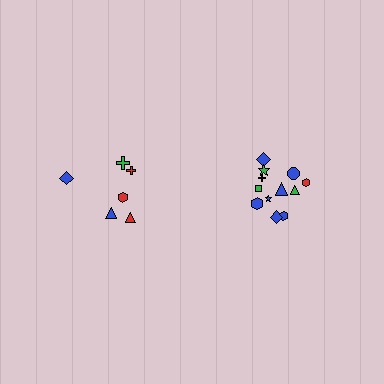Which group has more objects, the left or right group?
The right group.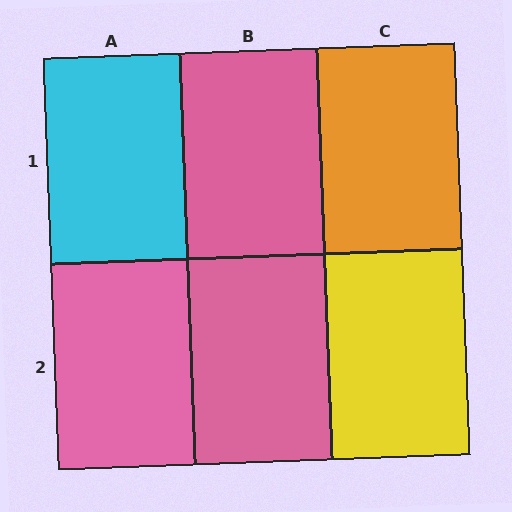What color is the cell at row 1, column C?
Orange.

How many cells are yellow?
1 cell is yellow.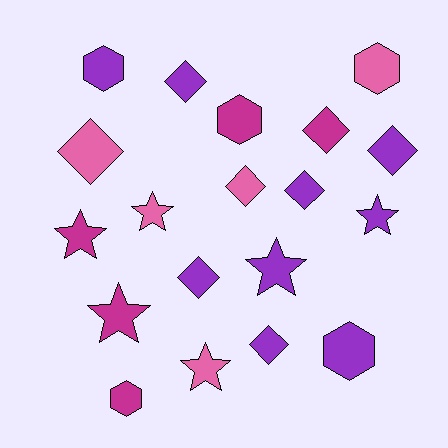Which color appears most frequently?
Purple, with 9 objects.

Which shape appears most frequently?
Diamond, with 8 objects.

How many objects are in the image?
There are 19 objects.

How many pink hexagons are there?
There is 1 pink hexagon.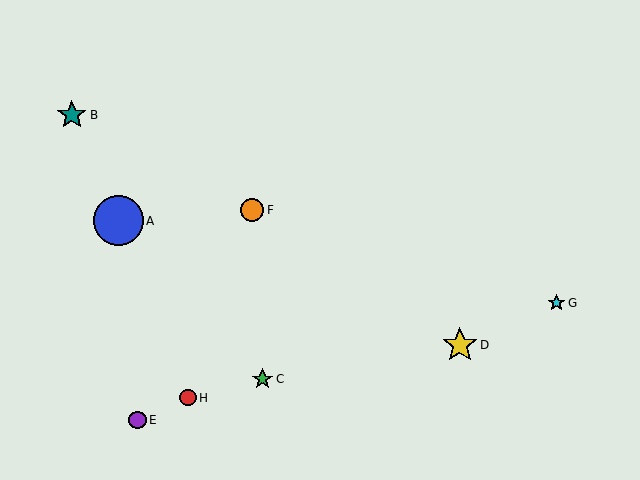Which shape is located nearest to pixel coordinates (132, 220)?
The blue circle (labeled A) at (118, 221) is nearest to that location.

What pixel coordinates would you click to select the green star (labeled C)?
Click at (263, 379) to select the green star C.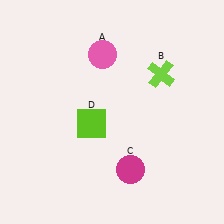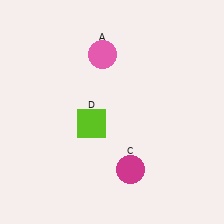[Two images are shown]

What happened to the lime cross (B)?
The lime cross (B) was removed in Image 2. It was in the top-right area of Image 1.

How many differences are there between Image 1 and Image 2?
There is 1 difference between the two images.